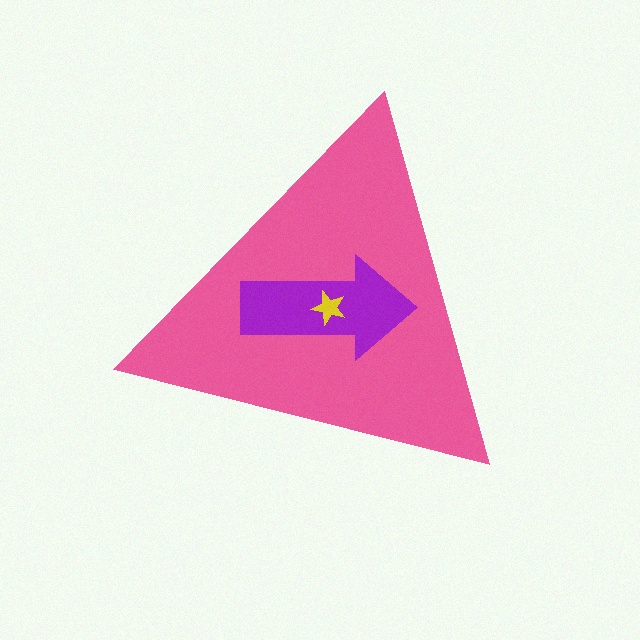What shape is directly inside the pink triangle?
The purple arrow.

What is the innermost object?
The yellow star.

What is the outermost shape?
The pink triangle.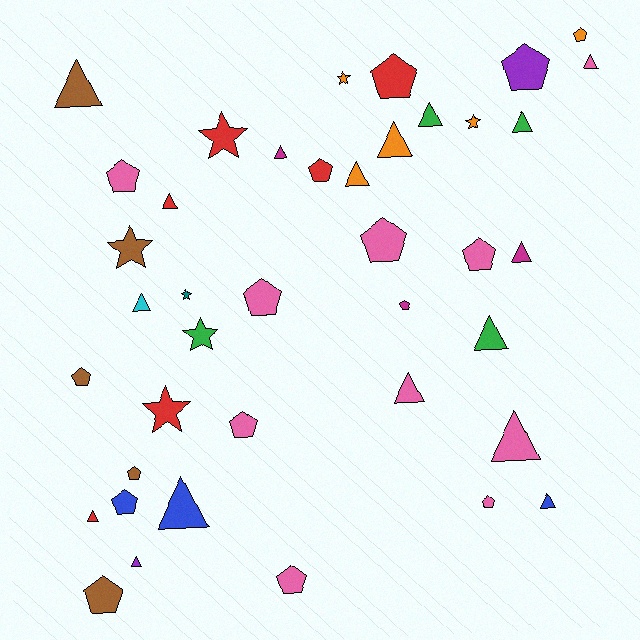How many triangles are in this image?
There are 17 triangles.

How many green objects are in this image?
There are 4 green objects.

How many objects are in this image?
There are 40 objects.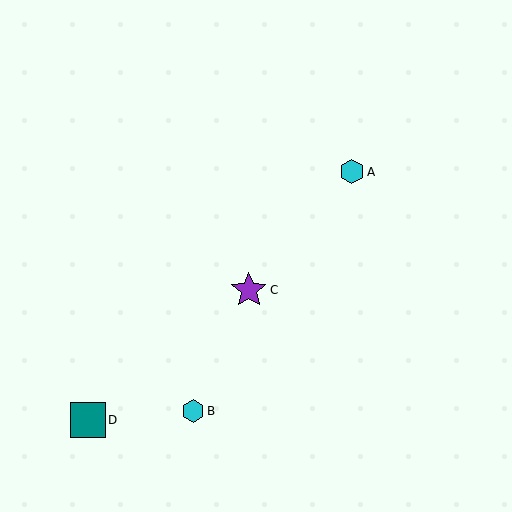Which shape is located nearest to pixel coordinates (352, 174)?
The cyan hexagon (labeled A) at (352, 172) is nearest to that location.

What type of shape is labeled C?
Shape C is a purple star.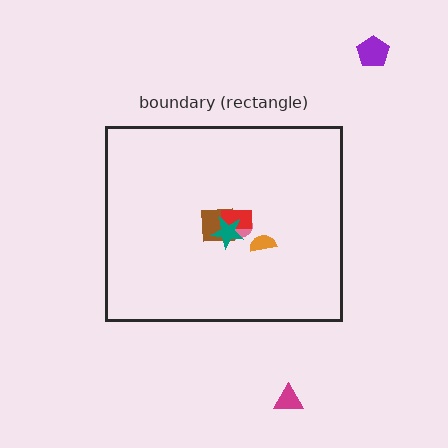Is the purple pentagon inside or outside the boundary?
Outside.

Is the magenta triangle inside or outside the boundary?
Outside.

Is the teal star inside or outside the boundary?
Inside.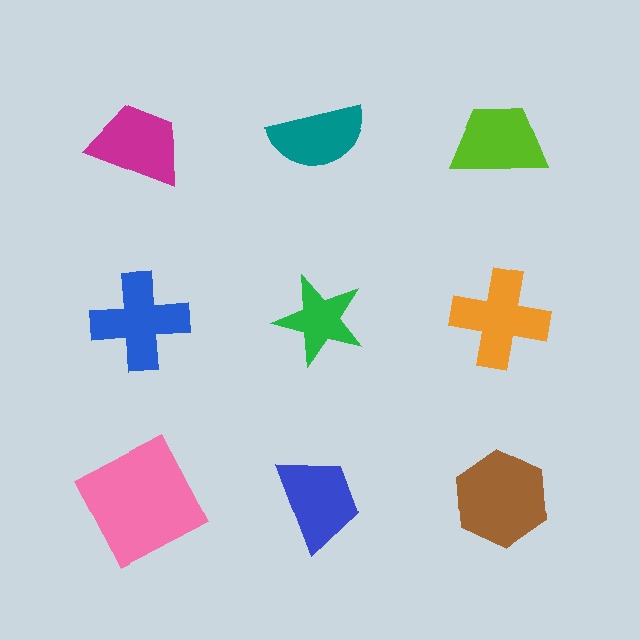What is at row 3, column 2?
A blue trapezoid.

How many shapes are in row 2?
3 shapes.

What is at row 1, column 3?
A lime trapezoid.